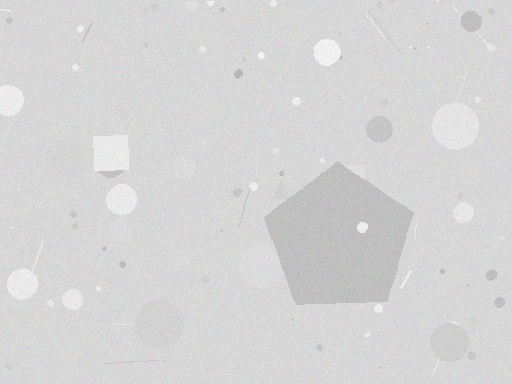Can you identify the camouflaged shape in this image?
The camouflaged shape is a pentagon.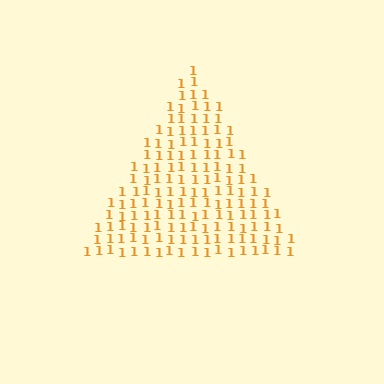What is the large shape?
The large shape is a triangle.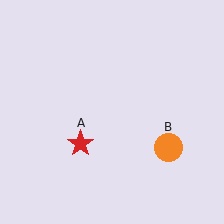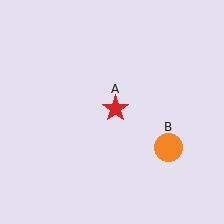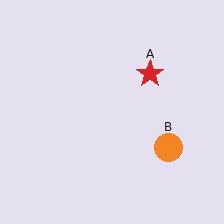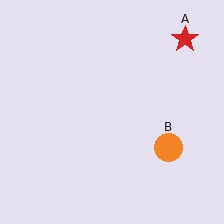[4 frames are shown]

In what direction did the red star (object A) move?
The red star (object A) moved up and to the right.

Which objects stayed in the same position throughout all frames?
Orange circle (object B) remained stationary.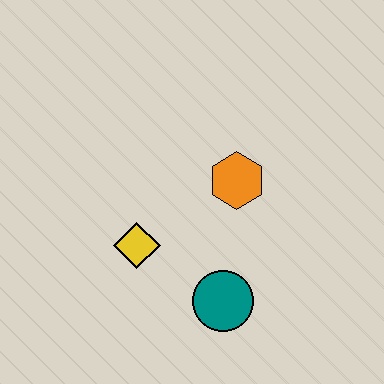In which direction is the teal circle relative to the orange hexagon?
The teal circle is below the orange hexagon.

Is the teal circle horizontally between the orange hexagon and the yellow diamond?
Yes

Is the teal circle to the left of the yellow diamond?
No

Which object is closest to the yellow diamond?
The teal circle is closest to the yellow diamond.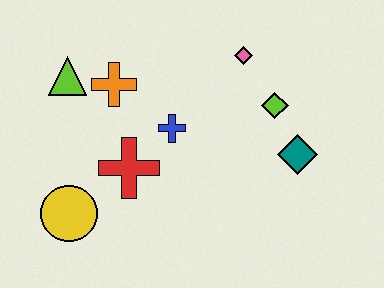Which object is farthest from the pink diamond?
The yellow circle is farthest from the pink diamond.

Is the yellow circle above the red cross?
No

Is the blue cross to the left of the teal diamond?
Yes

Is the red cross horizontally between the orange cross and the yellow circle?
No